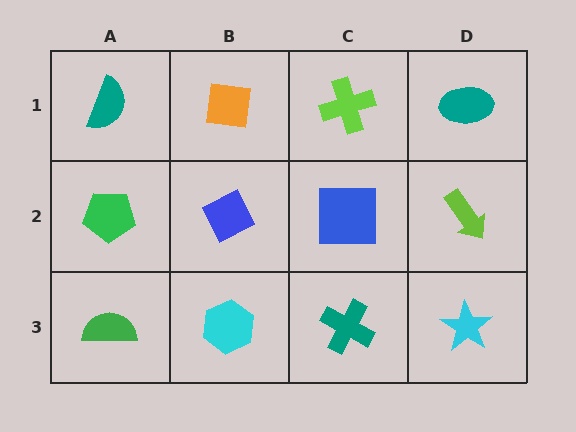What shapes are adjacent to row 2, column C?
A lime cross (row 1, column C), a teal cross (row 3, column C), a blue diamond (row 2, column B), a lime arrow (row 2, column D).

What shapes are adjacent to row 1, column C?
A blue square (row 2, column C), an orange square (row 1, column B), a teal ellipse (row 1, column D).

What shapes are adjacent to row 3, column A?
A green pentagon (row 2, column A), a cyan hexagon (row 3, column B).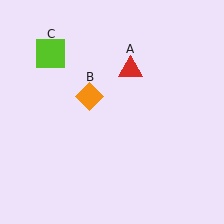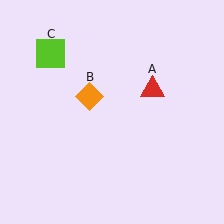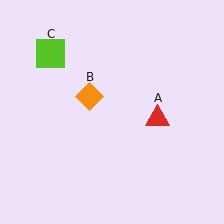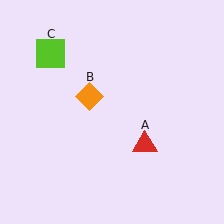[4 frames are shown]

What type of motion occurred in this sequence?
The red triangle (object A) rotated clockwise around the center of the scene.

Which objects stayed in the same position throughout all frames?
Orange diamond (object B) and lime square (object C) remained stationary.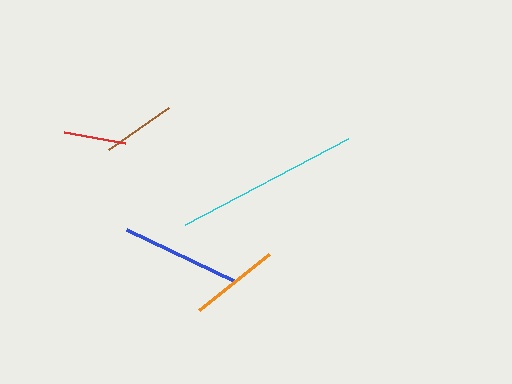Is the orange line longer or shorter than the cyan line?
The cyan line is longer than the orange line.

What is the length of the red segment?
The red segment is approximately 62 pixels long.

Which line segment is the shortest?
The red line is the shortest at approximately 62 pixels.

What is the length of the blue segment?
The blue segment is approximately 121 pixels long.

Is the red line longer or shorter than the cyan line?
The cyan line is longer than the red line.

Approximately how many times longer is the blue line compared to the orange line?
The blue line is approximately 1.4 times the length of the orange line.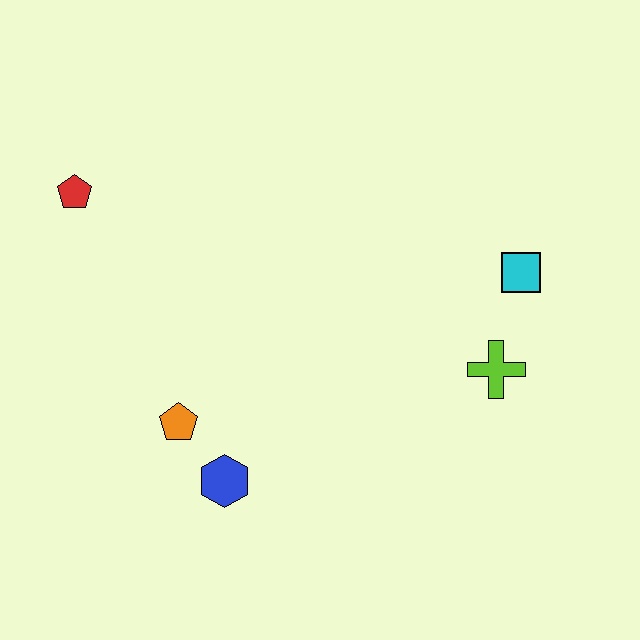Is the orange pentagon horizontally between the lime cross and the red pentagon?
Yes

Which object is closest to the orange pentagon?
The blue hexagon is closest to the orange pentagon.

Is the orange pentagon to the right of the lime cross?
No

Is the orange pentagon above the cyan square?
No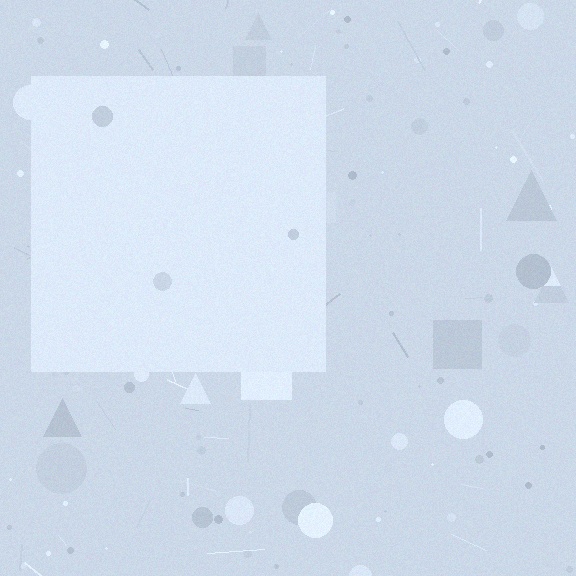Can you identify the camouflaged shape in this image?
The camouflaged shape is a square.